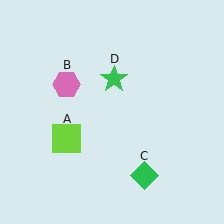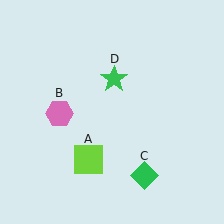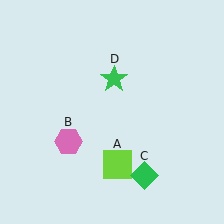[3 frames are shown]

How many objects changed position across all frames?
2 objects changed position: lime square (object A), pink hexagon (object B).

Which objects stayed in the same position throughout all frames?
Green diamond (object C) and green star (object D) remained stationary.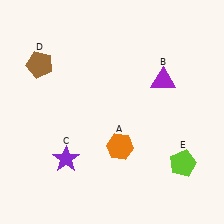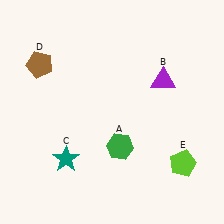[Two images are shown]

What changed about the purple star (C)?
In Image 1, C is purple. In Image 2, it changed to teal.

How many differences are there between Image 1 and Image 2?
There are 2 differences between the two images.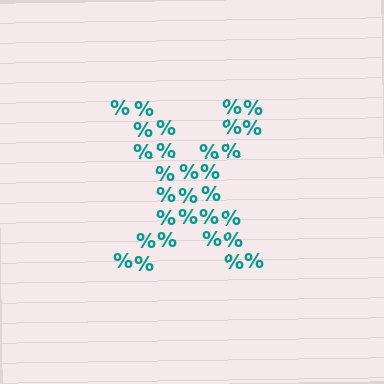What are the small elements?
The small elements are percent signs.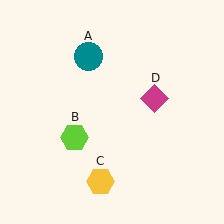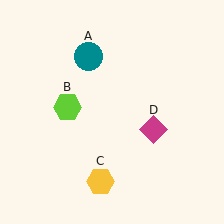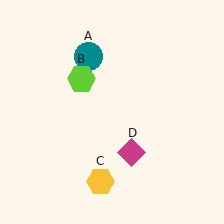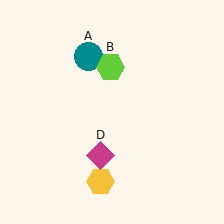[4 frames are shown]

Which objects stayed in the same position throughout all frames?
Teal circle (object A) and yellow hexagon (object C) remained stationary.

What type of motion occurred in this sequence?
The lime hexagon (object B), magenta diamond (object D) rotated clockwise around the center of the scene.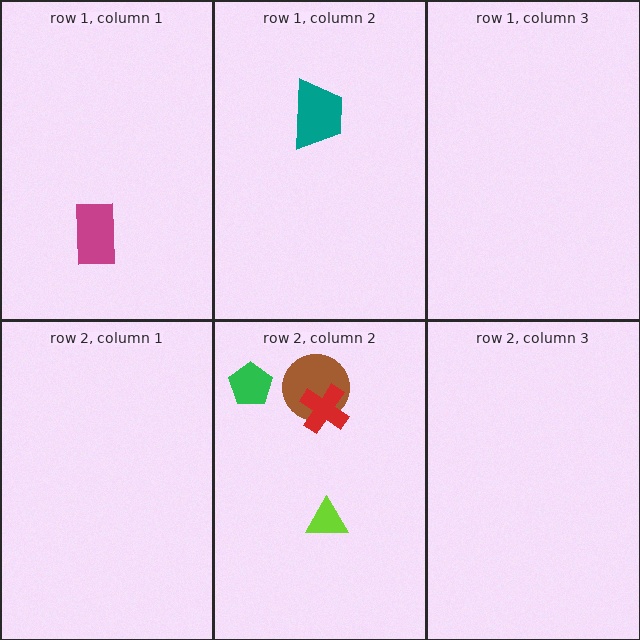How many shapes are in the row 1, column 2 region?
1.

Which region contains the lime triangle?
The row 2, column 2 region.